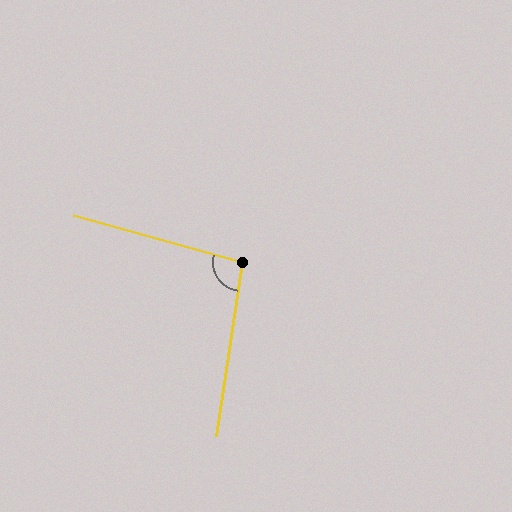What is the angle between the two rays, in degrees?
Approximately 97 degrees.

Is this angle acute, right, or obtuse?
It is obtuse.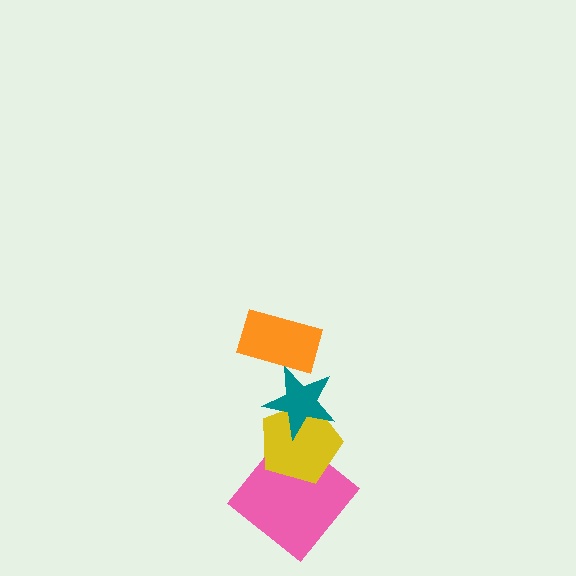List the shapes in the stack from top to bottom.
From top to bottom: the orange rectangle, the teal star, the yellow pentagon, the pink diamond.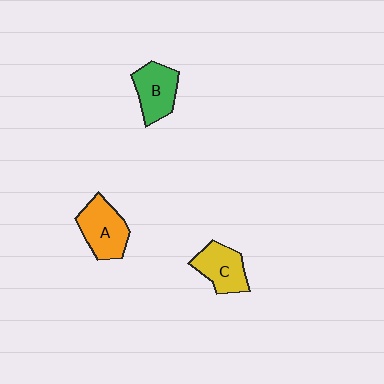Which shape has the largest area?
Shape A (orange).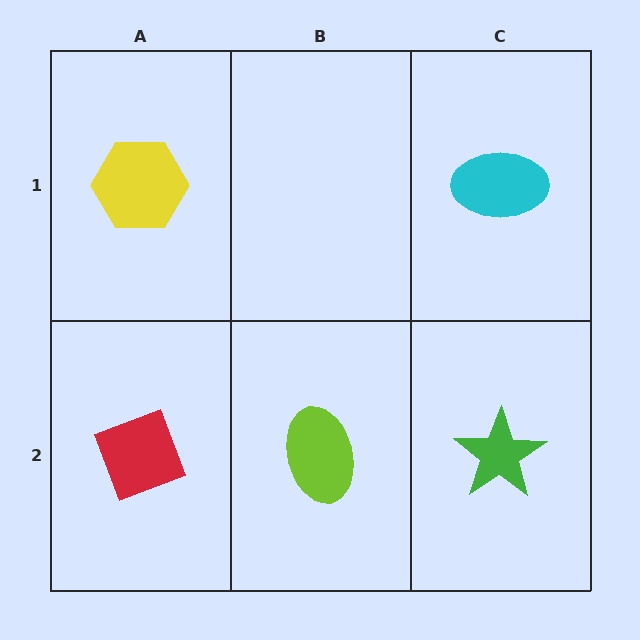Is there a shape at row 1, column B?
No, that cell is empty.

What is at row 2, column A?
A red diamond.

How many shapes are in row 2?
3 shapes.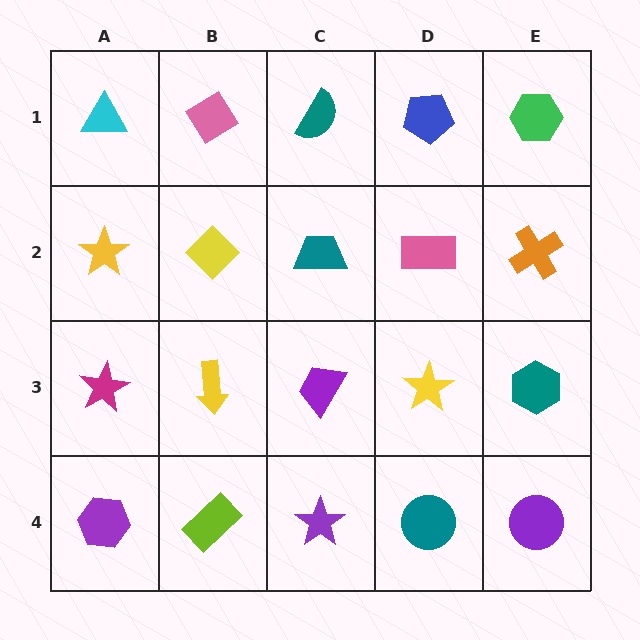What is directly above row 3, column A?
A yellow star.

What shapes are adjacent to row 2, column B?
A pink diamond (row 1, column B), a yellow arrow (row 3, column B), a yellow star (row 2, column A), a teal trapezoid (row 2, column C).